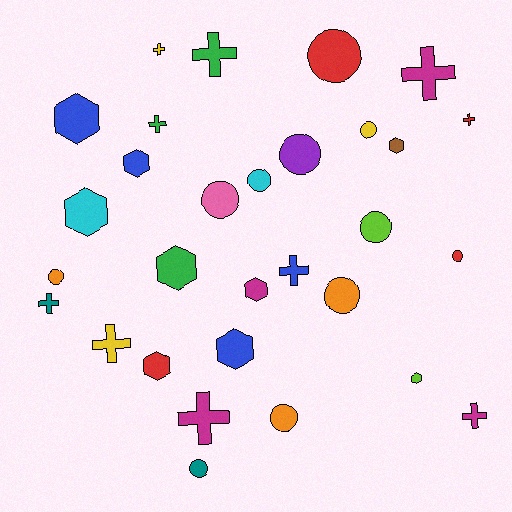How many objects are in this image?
There are 30 objects.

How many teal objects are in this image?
There are 2 teal objects.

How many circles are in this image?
There are 11 circles.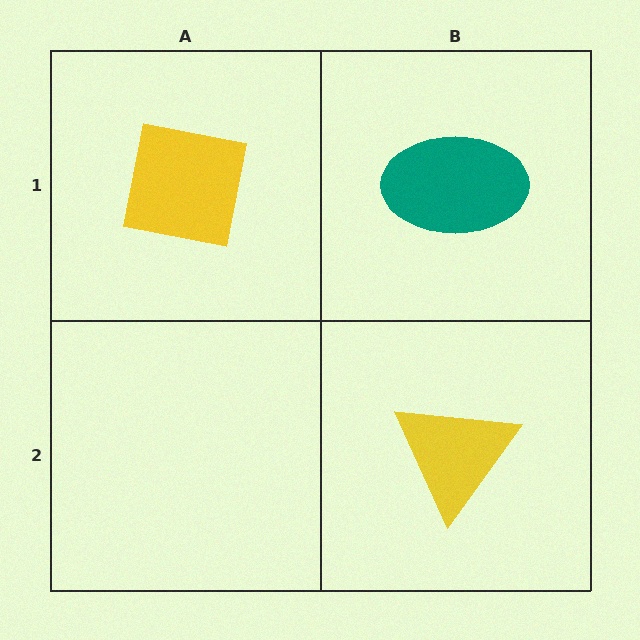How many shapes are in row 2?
1 shape.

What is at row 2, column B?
A yellow triangle.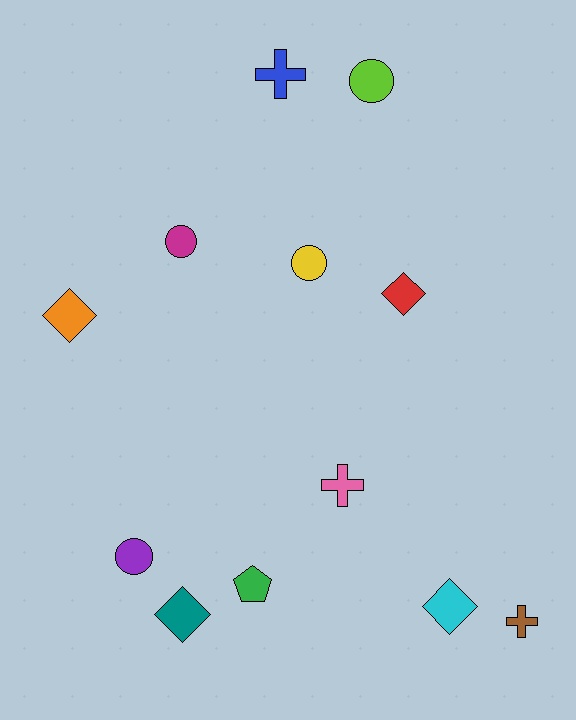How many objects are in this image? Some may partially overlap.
There are 12 objects.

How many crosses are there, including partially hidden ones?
There are 3 crosses.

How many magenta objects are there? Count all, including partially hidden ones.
There is 1 magenta object.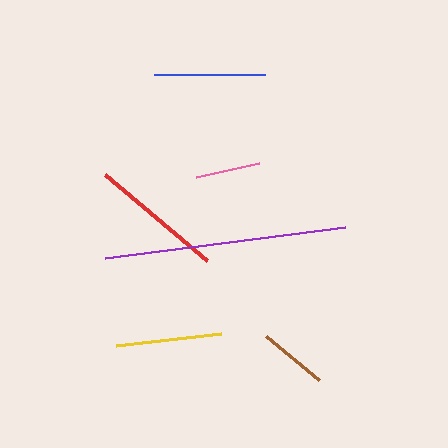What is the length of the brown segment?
The brown segment is approximately 69 pixels long.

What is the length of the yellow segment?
The yellow segment is approximately 105 pixels long.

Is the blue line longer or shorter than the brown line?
The blue line is longer than the brown line.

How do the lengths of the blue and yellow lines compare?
The blue and yellow lines are approximately the same length.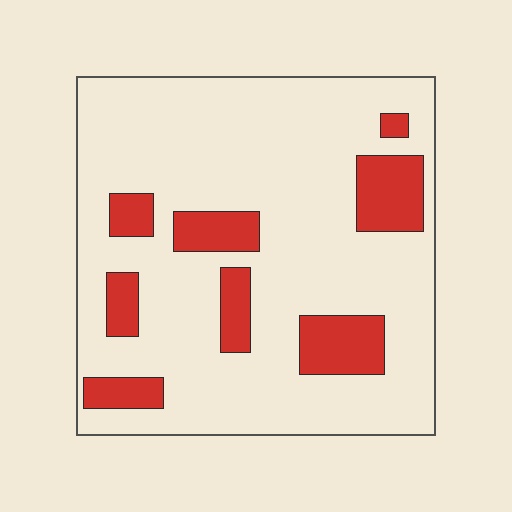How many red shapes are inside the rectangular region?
8.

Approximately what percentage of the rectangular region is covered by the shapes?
Approximately 20%.